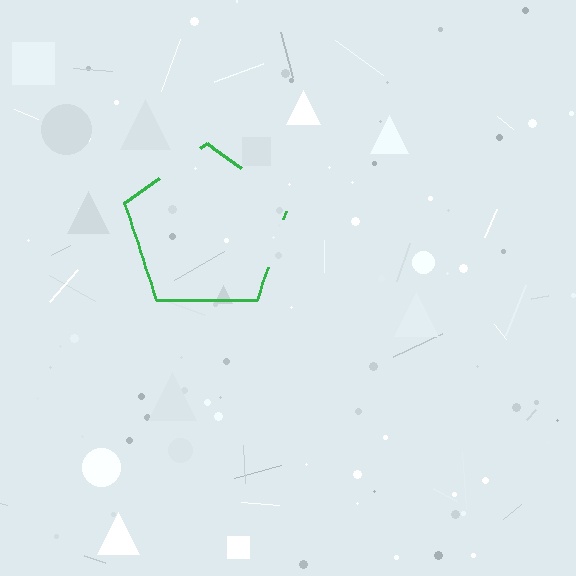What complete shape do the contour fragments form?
The contour fragments form a pentagon.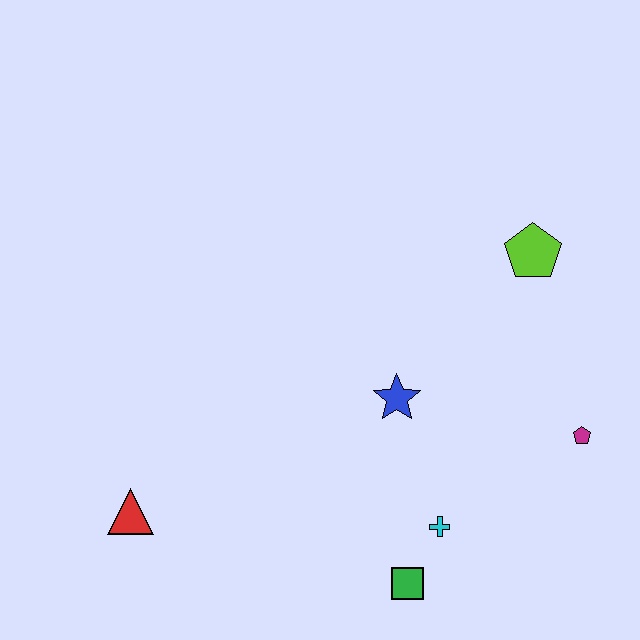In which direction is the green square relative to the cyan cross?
The green square is below the cyan cross.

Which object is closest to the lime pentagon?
The magenta pentagon is closest to the lime pentagon.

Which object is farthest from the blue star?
The red triangle is farthest from the blue star.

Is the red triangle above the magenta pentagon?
No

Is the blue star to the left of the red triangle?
No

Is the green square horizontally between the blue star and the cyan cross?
Yes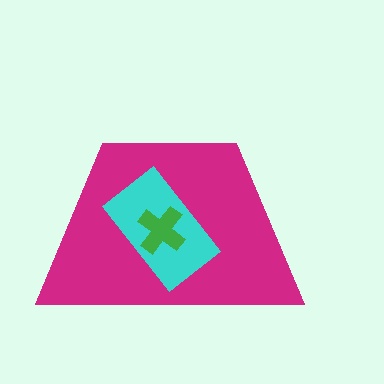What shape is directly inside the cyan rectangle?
The green cross.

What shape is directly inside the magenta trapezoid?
The cyan rectangle.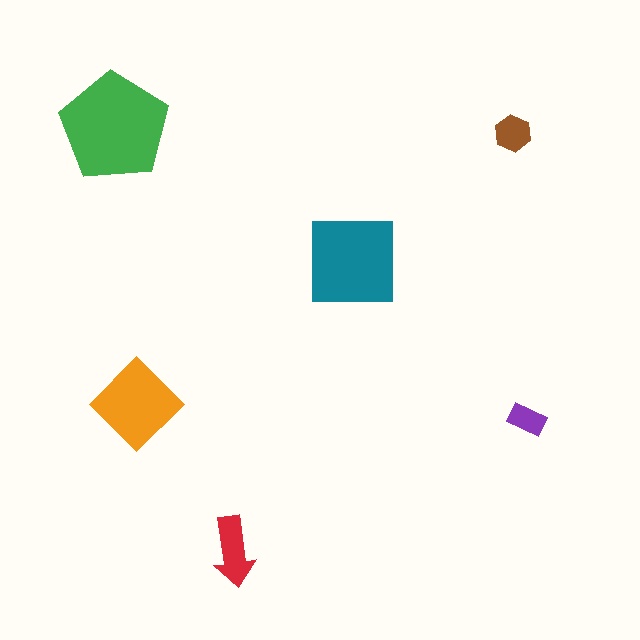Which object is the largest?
The green pentagon.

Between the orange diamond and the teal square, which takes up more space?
The teal square.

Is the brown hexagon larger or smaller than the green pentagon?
Smaller.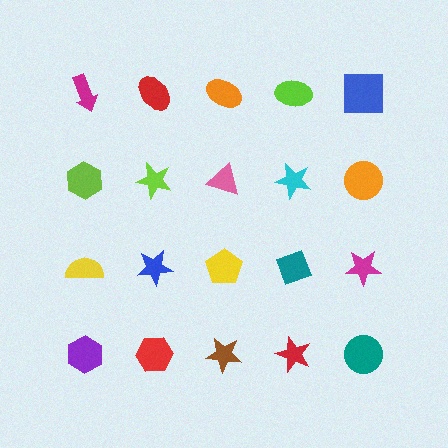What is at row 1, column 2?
A red ellipse.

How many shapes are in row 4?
5 shapes.